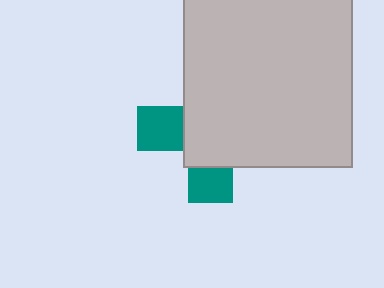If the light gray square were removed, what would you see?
You would see the complete teal cross.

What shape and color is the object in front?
The object in front is a light gray square.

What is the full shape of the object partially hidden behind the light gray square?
The partially hidden object is a teal cross.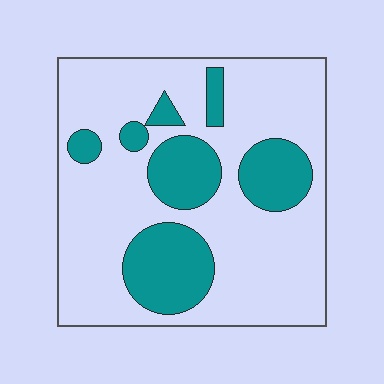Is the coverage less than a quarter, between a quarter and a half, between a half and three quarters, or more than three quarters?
Between a quarter and a half.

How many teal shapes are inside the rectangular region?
7.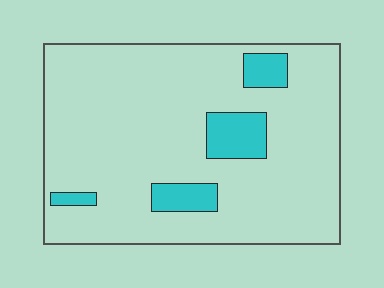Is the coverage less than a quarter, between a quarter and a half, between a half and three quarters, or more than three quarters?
Less than a quarter.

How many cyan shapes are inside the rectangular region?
4.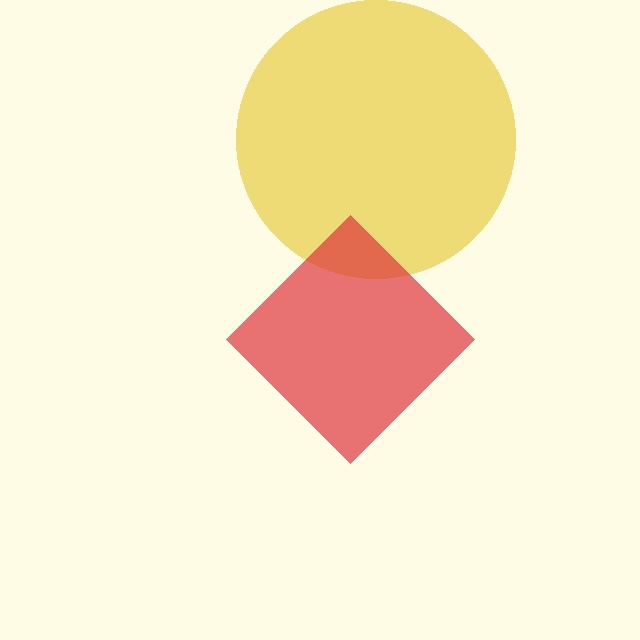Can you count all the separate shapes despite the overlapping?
Yes, there are 2 separate shapes.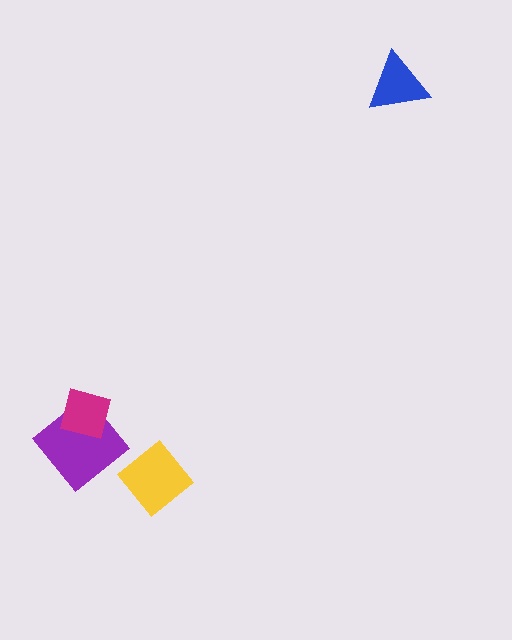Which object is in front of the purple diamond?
The magenta square is in front of the purple diamond.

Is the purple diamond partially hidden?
Yes, it is partially covered by another shape.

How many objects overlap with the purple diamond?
1 object overlaps with the purple diamond.